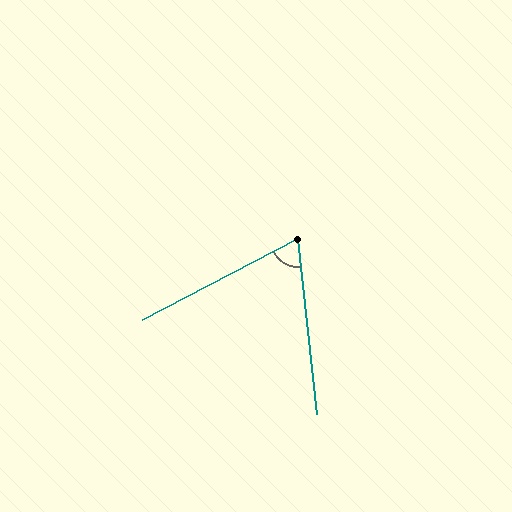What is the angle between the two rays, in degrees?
Approximately 69 degrees.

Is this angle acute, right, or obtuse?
It is acute.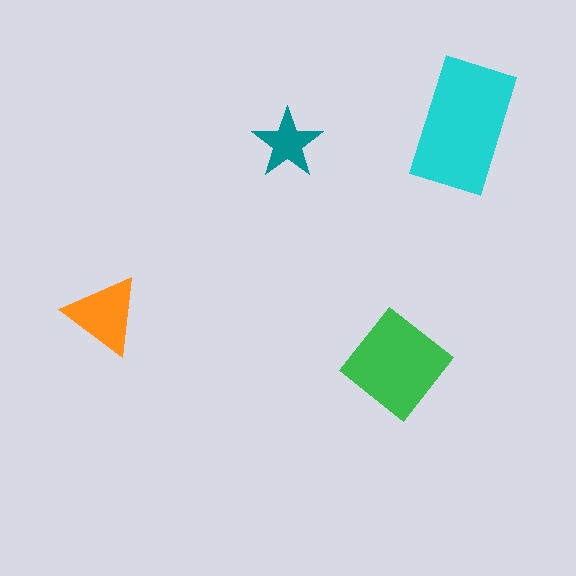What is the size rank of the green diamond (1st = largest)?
2nd.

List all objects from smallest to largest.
The teal star, the orange triangle, the green diamond, the cyan rectangle.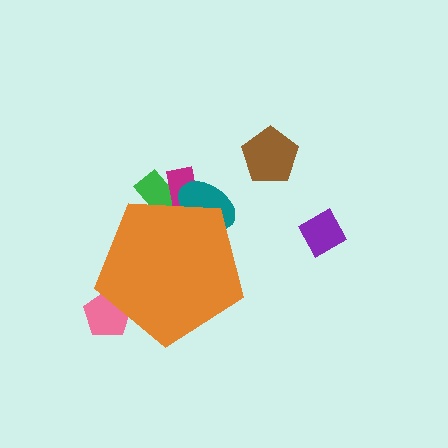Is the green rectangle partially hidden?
Yes, the green rectangle is partially hidden behind the orange pentagon.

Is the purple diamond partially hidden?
No, the purple diamond is fully visible.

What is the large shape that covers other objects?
An orange pentagon.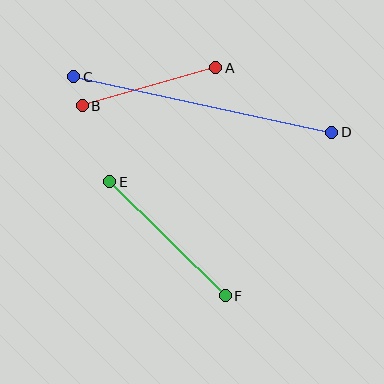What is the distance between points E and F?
The distance is approximately 162 pixels.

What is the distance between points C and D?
The distance is approximately 264 pixels.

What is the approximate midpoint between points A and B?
The midpoint is at approximately (149, 87) pixels.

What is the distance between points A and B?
The distance is approximately 139 pixels.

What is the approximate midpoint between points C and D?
The midpoint is at approximately (203, 105) pixels.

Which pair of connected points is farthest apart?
Points C and D are farthest apart.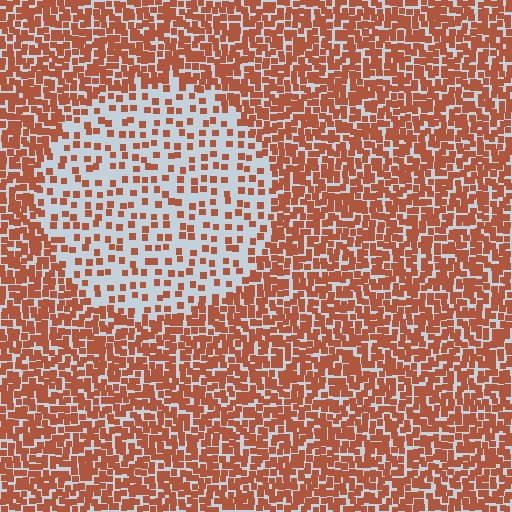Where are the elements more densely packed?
The elements are more densely packed outside the circle boundary.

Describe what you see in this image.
The image contains small brown elements arranged at two different densities. A circle-shaped region is visible where the elements are less densely packed than the surrounding area.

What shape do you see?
I see a circle.